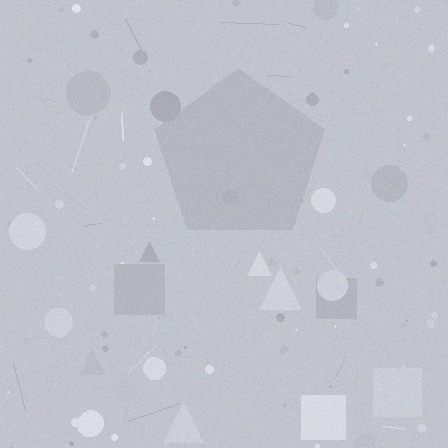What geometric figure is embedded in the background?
A pentagon is embedded in the background.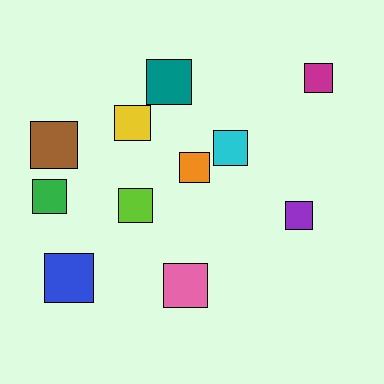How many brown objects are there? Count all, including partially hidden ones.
There is 1 brown object.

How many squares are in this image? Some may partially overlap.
There are 11 squares.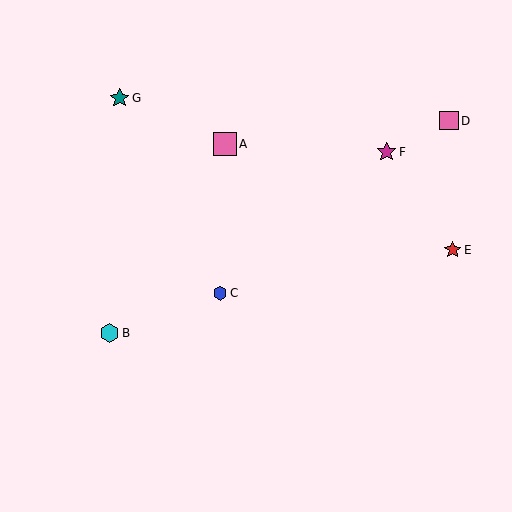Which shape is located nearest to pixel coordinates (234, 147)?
The pink square (labeled A) at (225, 144) is nearest to that location.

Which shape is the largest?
The pink square (labeled A) is the largest.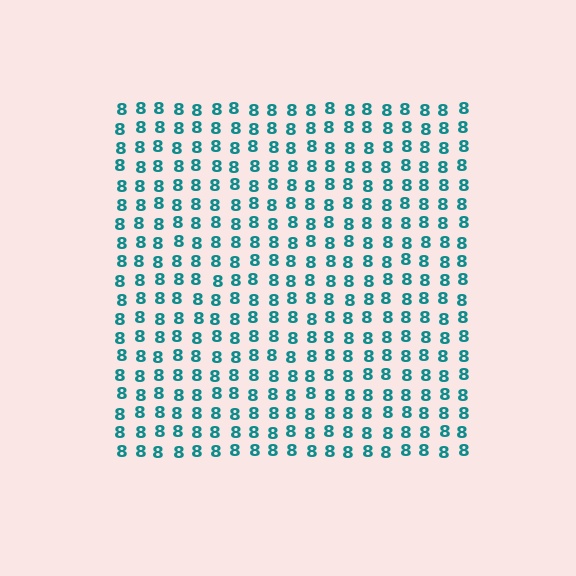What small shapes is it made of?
It is made of small digit 8's.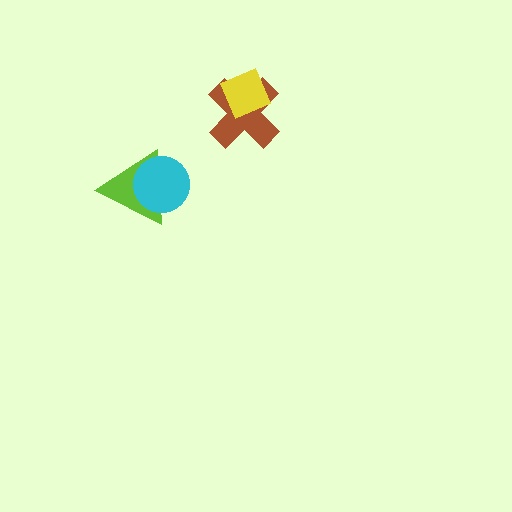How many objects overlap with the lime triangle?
1 object overlaps with the lime triangle.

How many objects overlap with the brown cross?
1 object overlaps with the brown cross.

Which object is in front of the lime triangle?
The cyan circle is in front of the lime triangle.